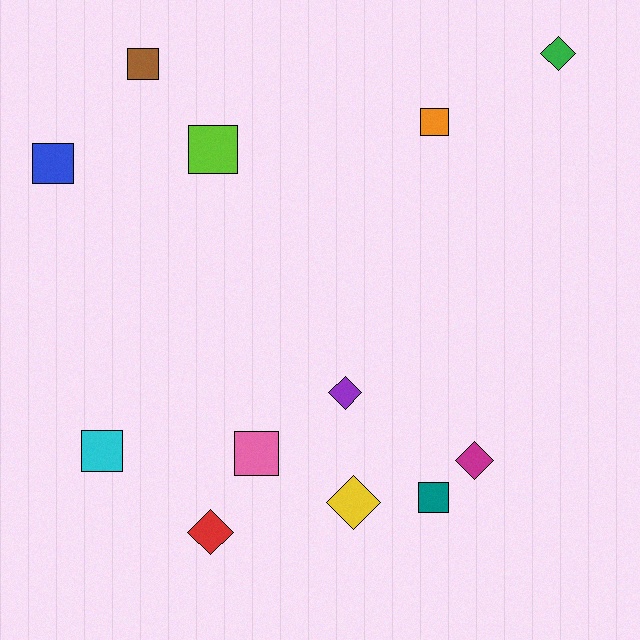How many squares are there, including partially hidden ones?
There are 7 squares.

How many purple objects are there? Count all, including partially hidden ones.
There is 1 purple object.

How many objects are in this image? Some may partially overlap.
There are 12 objects.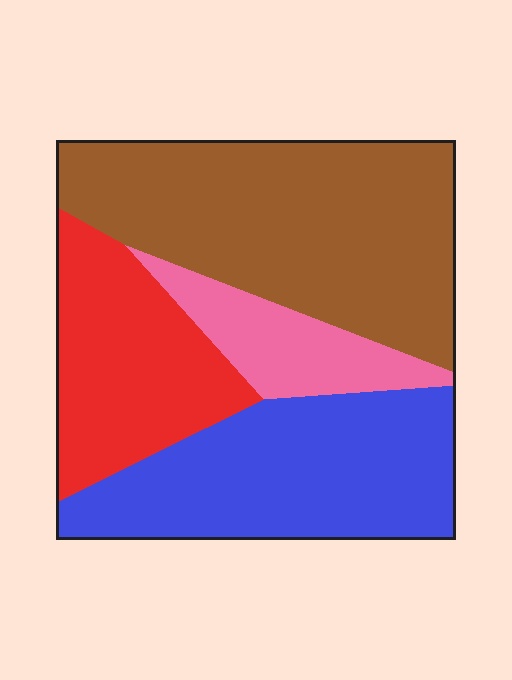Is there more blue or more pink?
Blue.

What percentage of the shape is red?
Red covers roughly 20% of the shape.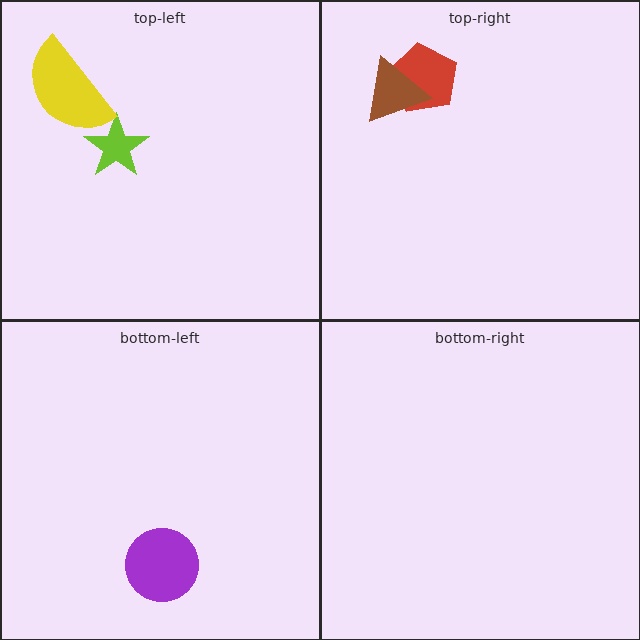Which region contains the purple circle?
The bottom-left region.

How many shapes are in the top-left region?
2.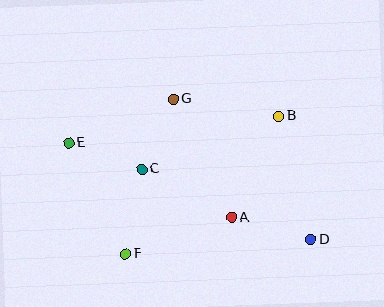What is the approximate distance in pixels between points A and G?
The distance between A and G is approximately 132 pixels.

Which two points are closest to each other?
Points C and G are closest to each other.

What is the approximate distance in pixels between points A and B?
The distance between A and B is approximately 112 pixels.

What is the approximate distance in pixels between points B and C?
The distance between B and C is approximately 147 pixels.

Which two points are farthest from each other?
Points D and E are farthest from each other.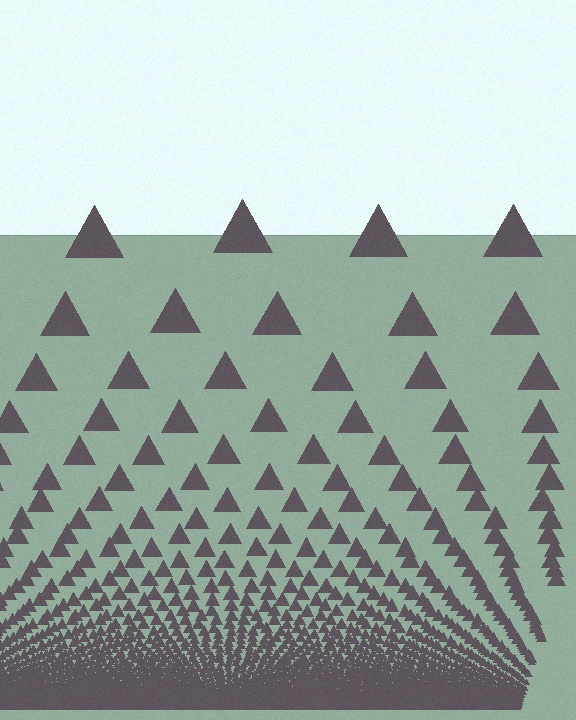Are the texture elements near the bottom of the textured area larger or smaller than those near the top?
Smaller. The gradient is inverted — elements near the bottom are smaller and denser.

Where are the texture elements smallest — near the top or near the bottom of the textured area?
Near the bottom.